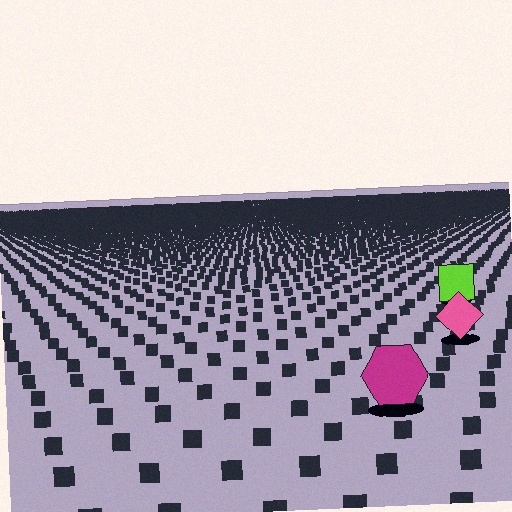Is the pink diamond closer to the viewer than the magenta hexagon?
No. The magenta hexagon is closer — you can tell from the texture gradient: the ground texture is coarser near it.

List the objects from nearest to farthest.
From nearest to farthest: the magenta hexagon, the pink diamond, the lime square.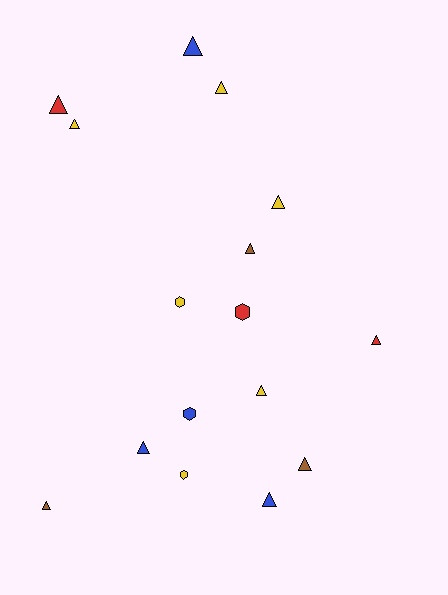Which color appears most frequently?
Yellow, with 6 objects.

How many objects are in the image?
There are 16 objects.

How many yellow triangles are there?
There are 4 yellow triangles.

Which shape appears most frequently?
Triangle, with 12 objects.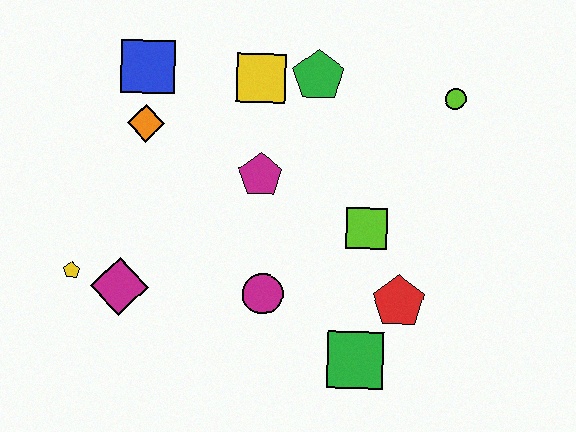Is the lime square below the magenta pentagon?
Yes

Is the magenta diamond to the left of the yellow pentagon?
No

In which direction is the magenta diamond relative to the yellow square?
The magenta diamond is below the yellow square.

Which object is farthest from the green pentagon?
The yellow pentagon is farthest from the green pentagon.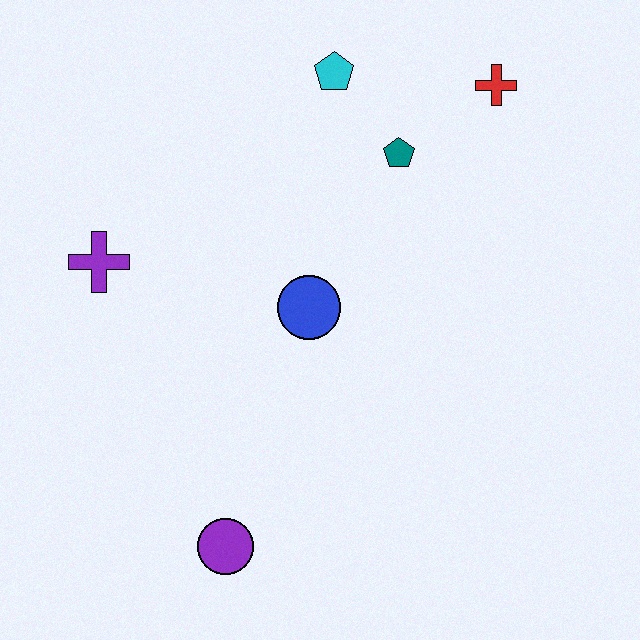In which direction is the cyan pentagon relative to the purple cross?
The cyan pentagon is to the right of the purple cross.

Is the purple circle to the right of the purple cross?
Yes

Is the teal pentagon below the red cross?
Yes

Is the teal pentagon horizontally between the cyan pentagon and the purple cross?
No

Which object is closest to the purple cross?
The blue circle is closest to the purple cross.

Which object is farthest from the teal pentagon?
The purple circle is farthest from the teal pentagon.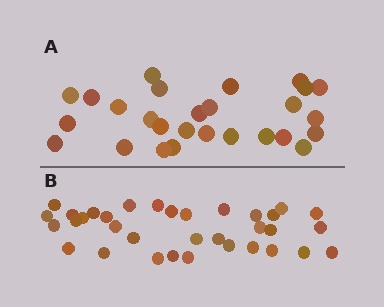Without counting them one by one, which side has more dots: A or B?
Region B (the bottom region) has more dots.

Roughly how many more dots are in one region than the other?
Region B has roughly 8 or so more dots than region A.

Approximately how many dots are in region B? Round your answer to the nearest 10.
About 30 dots. (The exact count is 34, which rounds to 30.)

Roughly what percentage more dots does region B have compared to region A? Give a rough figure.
About 25% more.